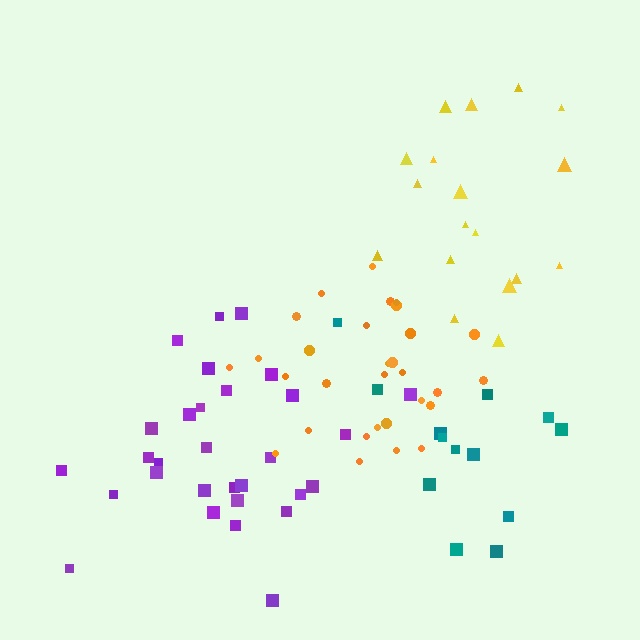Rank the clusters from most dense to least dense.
orange, purple, yellow, teal.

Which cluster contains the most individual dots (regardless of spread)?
Purple (30).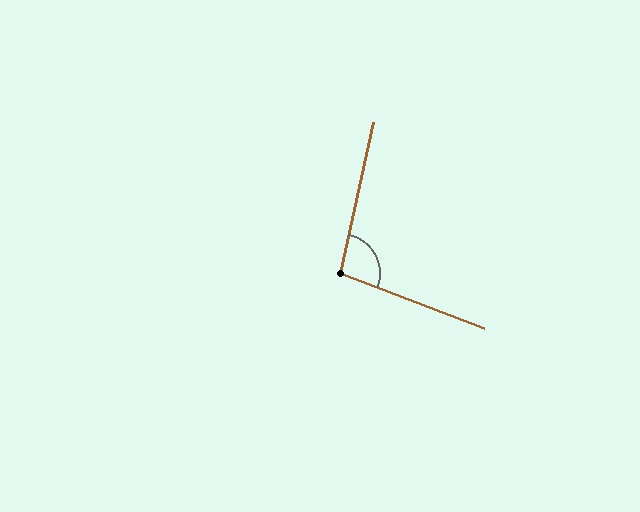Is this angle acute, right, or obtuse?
It is obtuse.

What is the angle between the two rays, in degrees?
Approximately 99 degrees.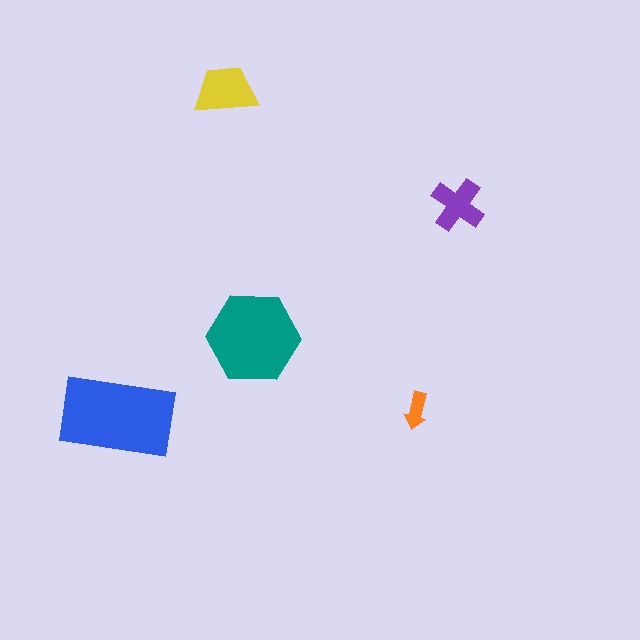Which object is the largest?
The blue rectangle.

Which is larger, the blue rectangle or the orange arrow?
The blue rectangle.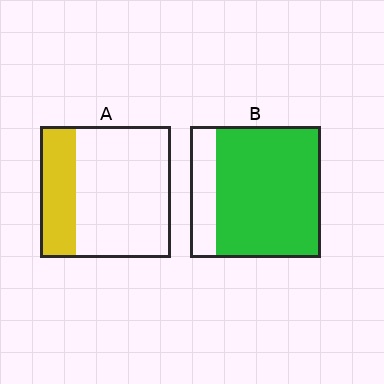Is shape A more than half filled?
No.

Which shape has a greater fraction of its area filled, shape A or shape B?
Shape B.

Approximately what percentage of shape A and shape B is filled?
A is approximately 25% and B is approximately 80%.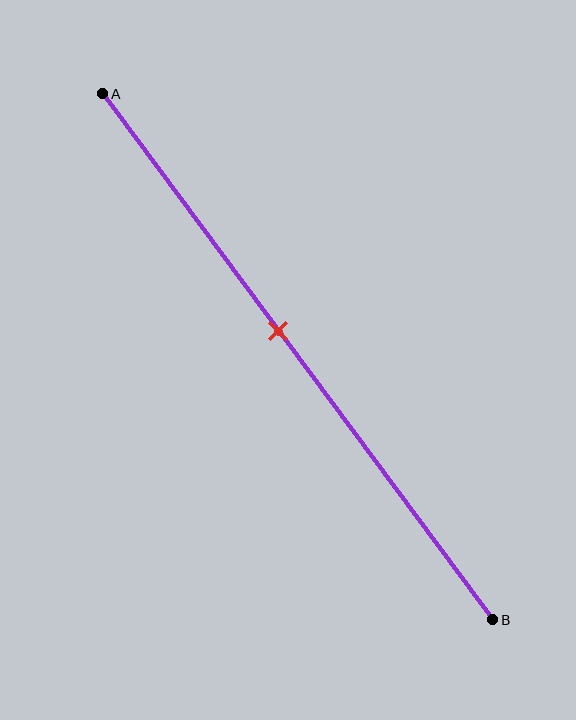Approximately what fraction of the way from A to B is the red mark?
The red mark is approximately 45% of the way from A to B.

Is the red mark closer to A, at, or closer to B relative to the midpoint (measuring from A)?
The red mark is closer to point A than the midpoint of segment AB.